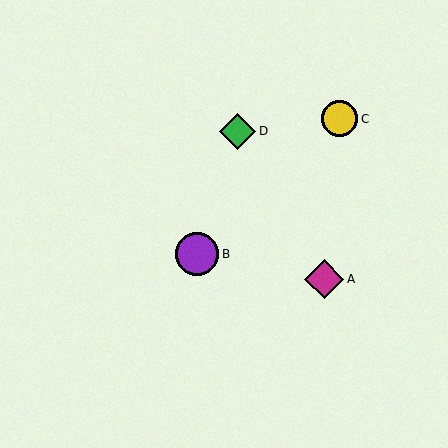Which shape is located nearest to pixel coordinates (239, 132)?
The green diamond (labeled D) at (238, 131) is nearest to that location.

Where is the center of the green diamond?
The center of the green diamond is at (238, 131).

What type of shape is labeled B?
Shape B is a purple circle.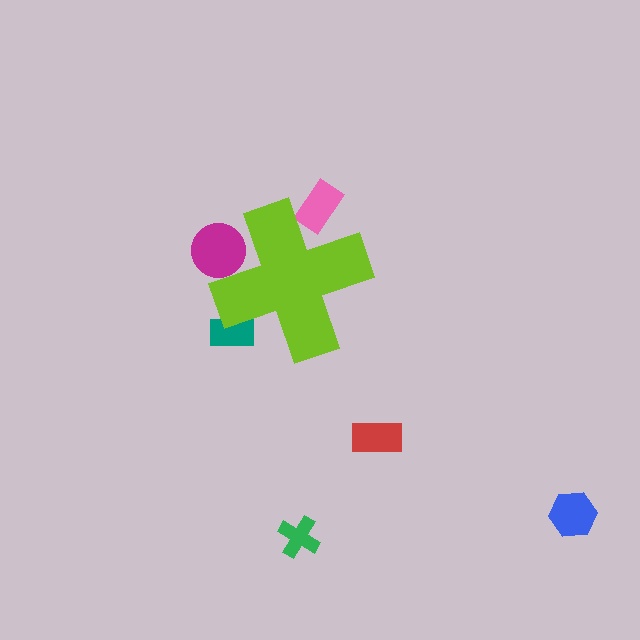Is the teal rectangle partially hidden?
Yes, the teal rectangle is partially hidden behind the lime cross.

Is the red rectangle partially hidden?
No, the red rectangle is fully visible.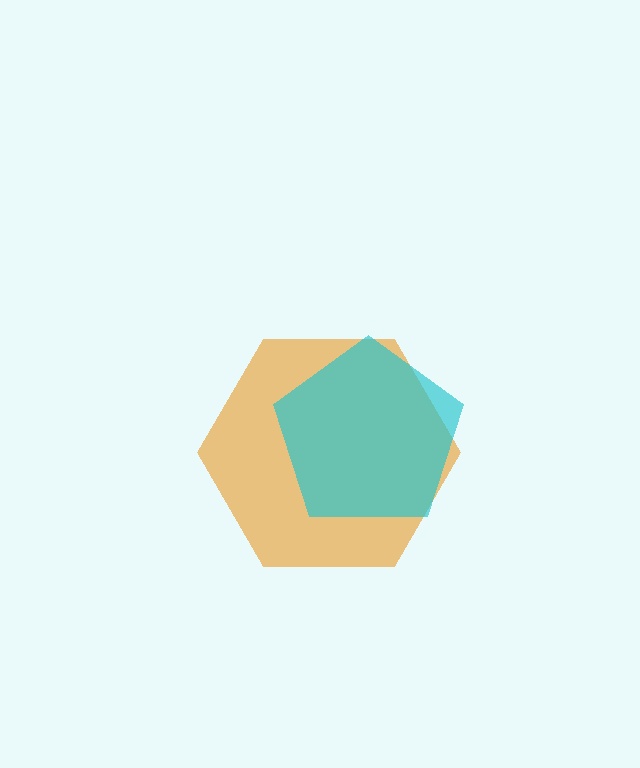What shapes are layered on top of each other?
The layered shapes are: an orange hexagon, a cyan pentagon.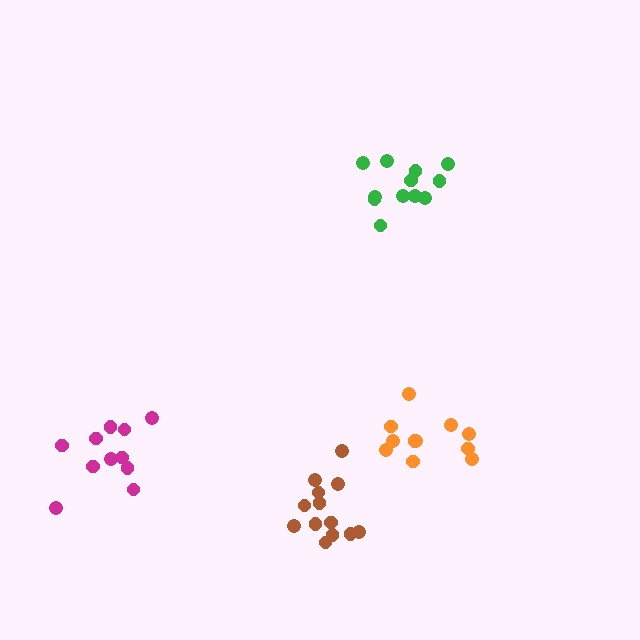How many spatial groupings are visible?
There are 4 spatial groupings.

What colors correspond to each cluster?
The clusters are colored: orange, brown, magenta, green.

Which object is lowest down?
The brown cluster is bottommost.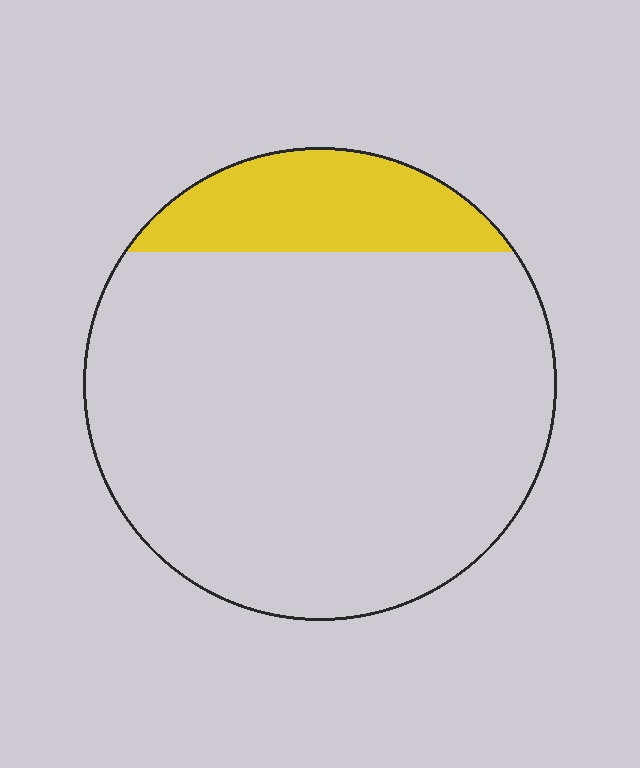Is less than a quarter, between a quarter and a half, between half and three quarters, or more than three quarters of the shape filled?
Less than a quarter.